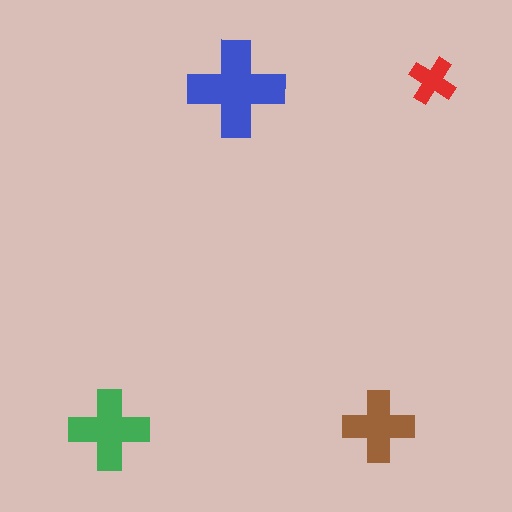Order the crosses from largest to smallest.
the blue one, the green one, the brown one, the red one.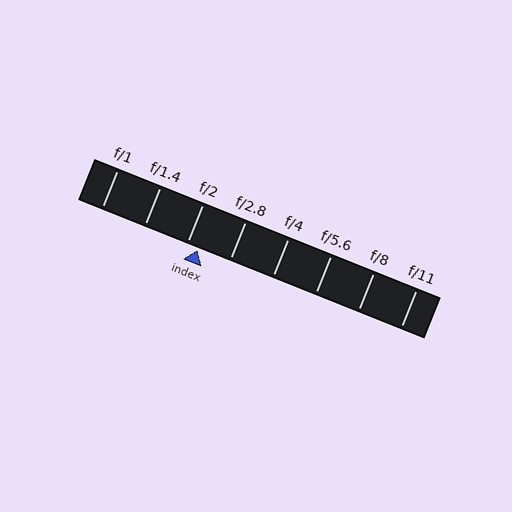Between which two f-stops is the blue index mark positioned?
The index mark is between f/2 and f/2.8.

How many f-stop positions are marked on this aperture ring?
There are 8 f-stop positions marked.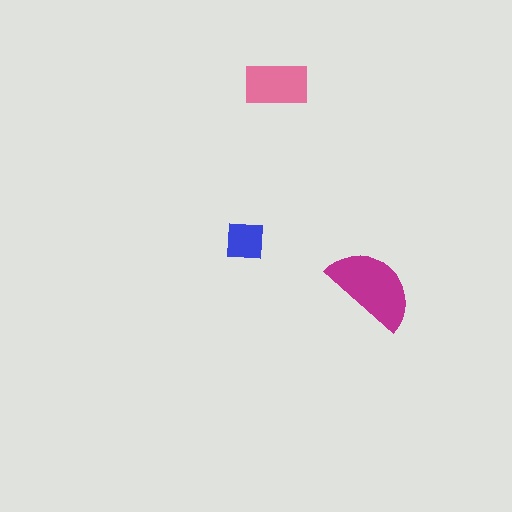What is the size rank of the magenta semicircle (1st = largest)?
1st.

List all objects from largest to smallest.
The magenta semicircle, the pink rectangle, the blue square.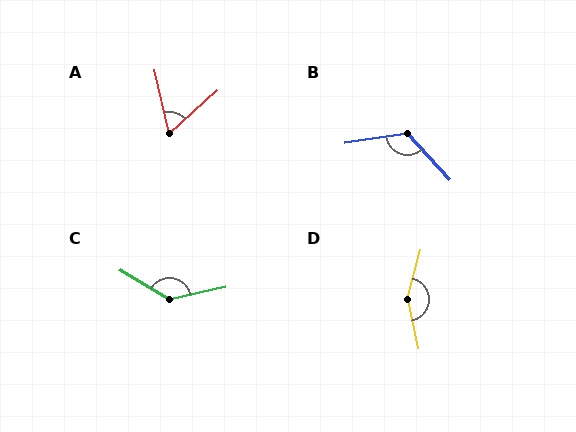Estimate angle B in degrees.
Approximately 123 degrees.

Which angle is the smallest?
A, at approximately 61 degrees.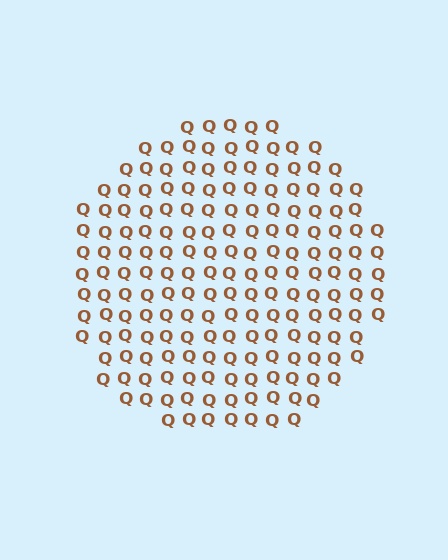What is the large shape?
The large shape is a circle.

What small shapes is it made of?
It is made of small letter Q's.